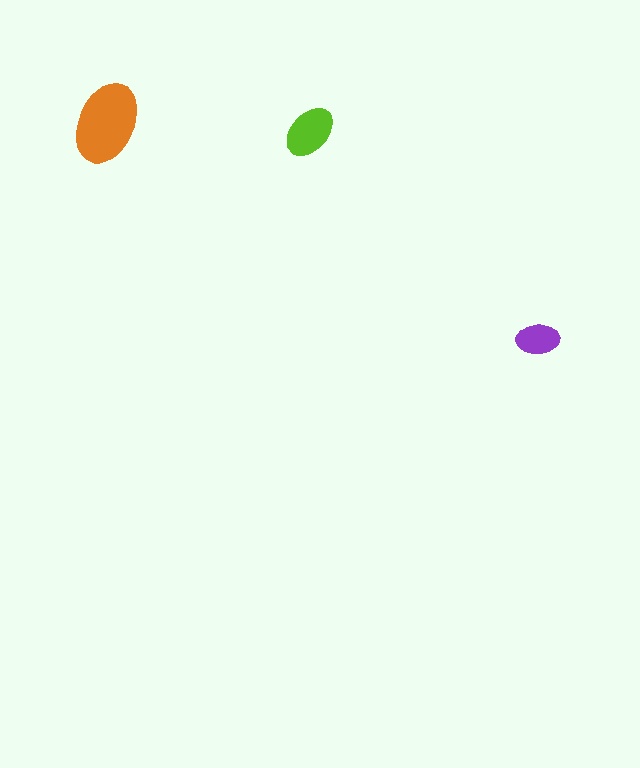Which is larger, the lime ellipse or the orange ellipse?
The orange one.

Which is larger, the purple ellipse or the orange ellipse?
The orange one.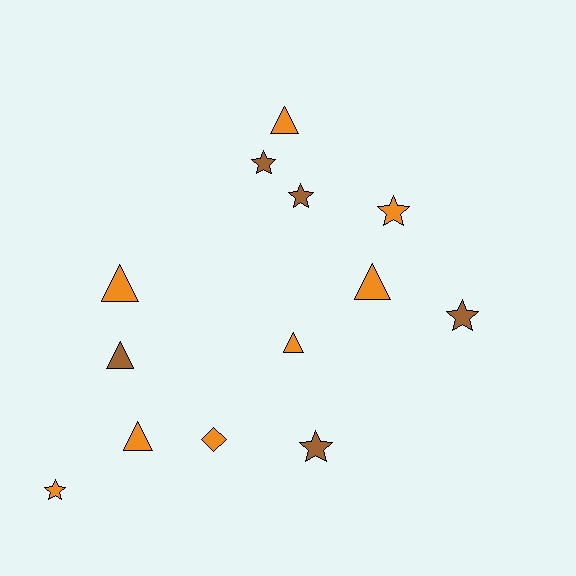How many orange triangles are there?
There are 5 orange triangles.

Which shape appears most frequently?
Triangle, with 6 objects.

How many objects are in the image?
There are 13 objects.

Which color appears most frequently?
Orange, with 8 objects.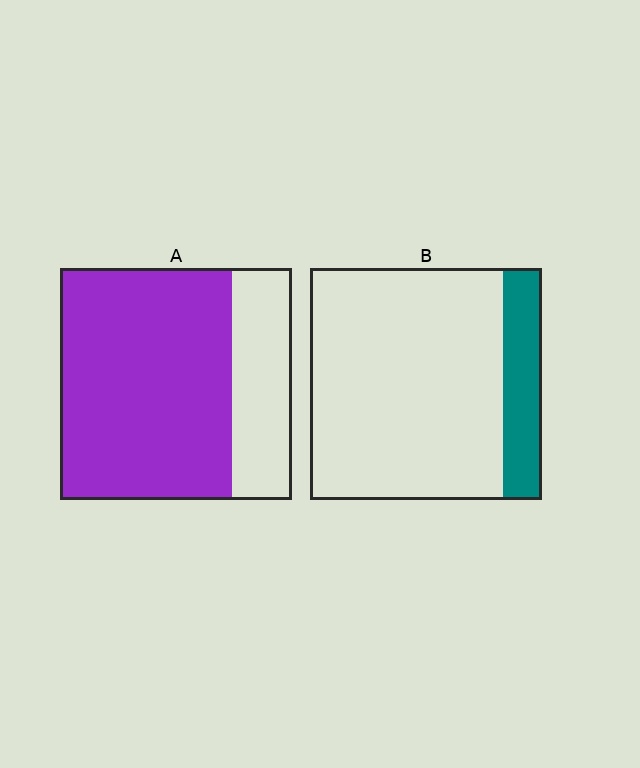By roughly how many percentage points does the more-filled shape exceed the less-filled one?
By roughly 55 percentage points (A over B).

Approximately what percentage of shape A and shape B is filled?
A is approximately 75% and B is approximately 15%.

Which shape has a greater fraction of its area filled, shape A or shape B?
Shape A.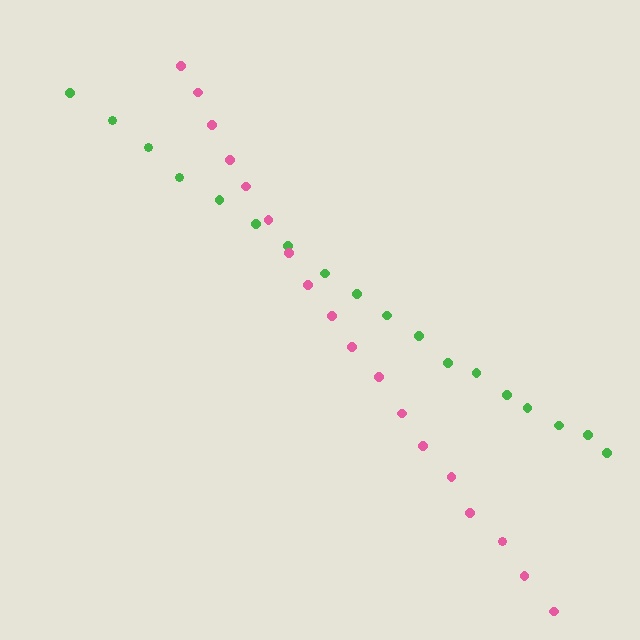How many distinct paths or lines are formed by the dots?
There are 2 distinct paths.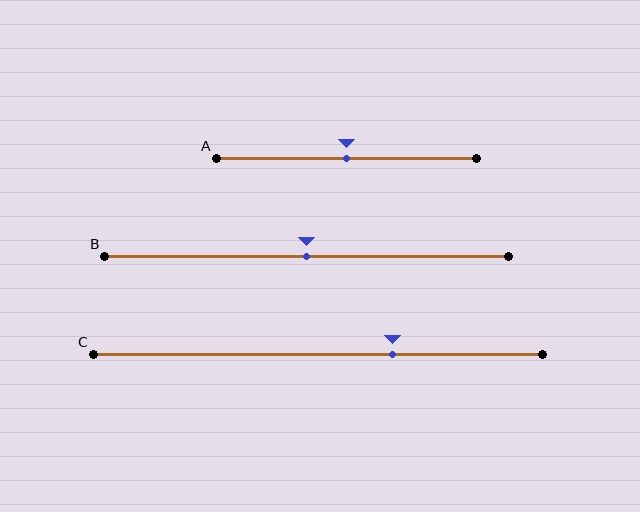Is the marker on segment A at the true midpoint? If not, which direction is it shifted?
Yes, the marker on segment A is at the true midpoint.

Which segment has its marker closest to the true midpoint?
Segment A has its marker closest to the true midpoint.